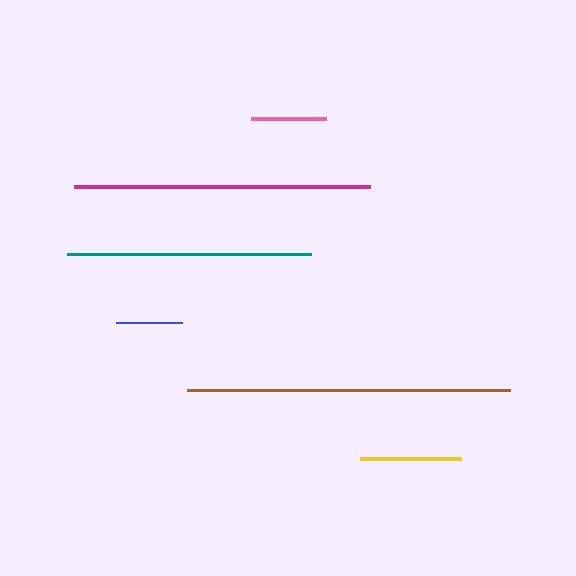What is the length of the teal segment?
The teal segment is approximately 243 pixels long.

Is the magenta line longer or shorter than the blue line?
The magenta line is longer than the blue line.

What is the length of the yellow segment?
The yellow segment is approximately 101 pixels long.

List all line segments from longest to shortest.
From longest to shortest: brown, magenta, teal, yellow, pink, blue.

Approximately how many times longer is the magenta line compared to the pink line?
The magenta line is approximately 3.9 times the length of the pink line.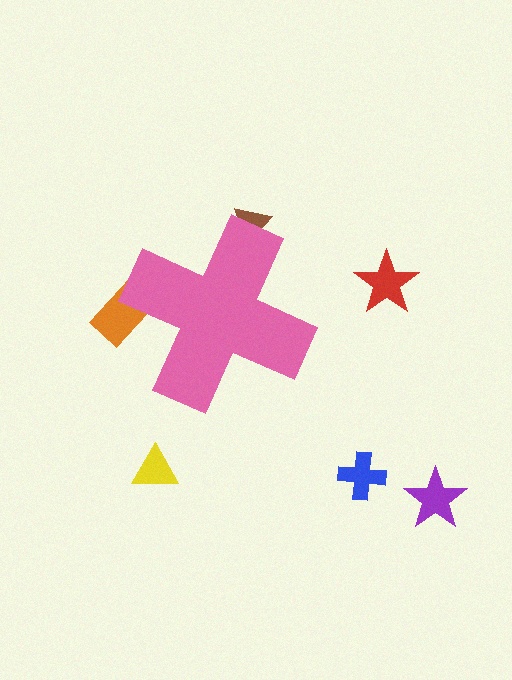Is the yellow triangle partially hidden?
No, the yellow triangle is fully visible.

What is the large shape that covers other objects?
A pink cross.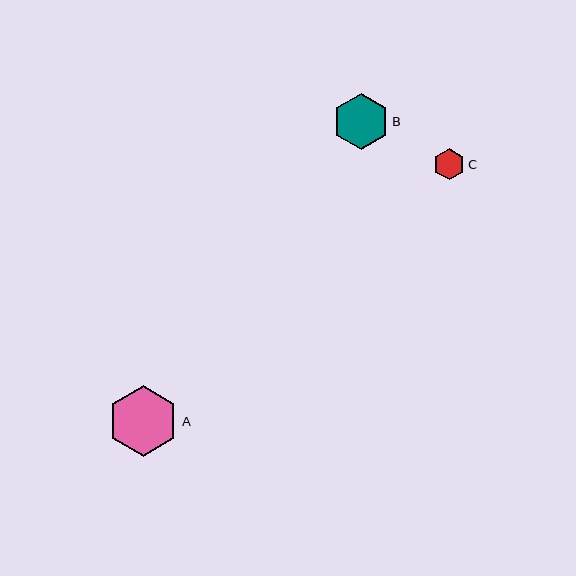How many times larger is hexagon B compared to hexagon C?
Hexagon B is approximately 1.8 times the size of hexagon C.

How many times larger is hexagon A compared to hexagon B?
Hexagon A is approximately 1.3 times the size of hexagon B.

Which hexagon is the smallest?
Hexagon C is the smallest with a size of approximately 31 pixels.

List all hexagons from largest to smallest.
From largest to smallest: A, B, C.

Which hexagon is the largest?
Hexagon A is the largest with a size of approximately 71 pixels.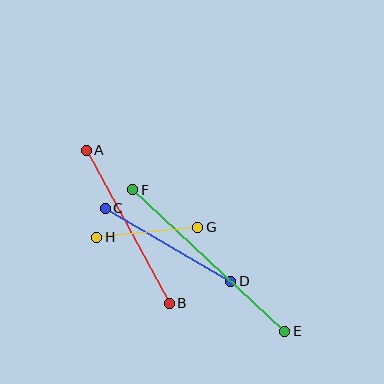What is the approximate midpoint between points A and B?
The midpoint is at approximately (128, 227) pixels.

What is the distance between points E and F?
The distance is approximately 207 pixels.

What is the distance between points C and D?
The distance is approximately 145 pixels.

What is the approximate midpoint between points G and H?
The midpoint is at approximately (147, 232) pixels.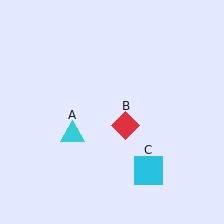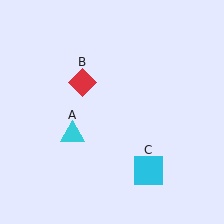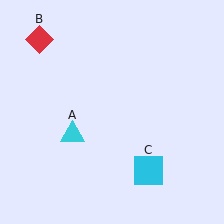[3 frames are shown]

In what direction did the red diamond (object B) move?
The red diamond (object B) moved up and to the left.